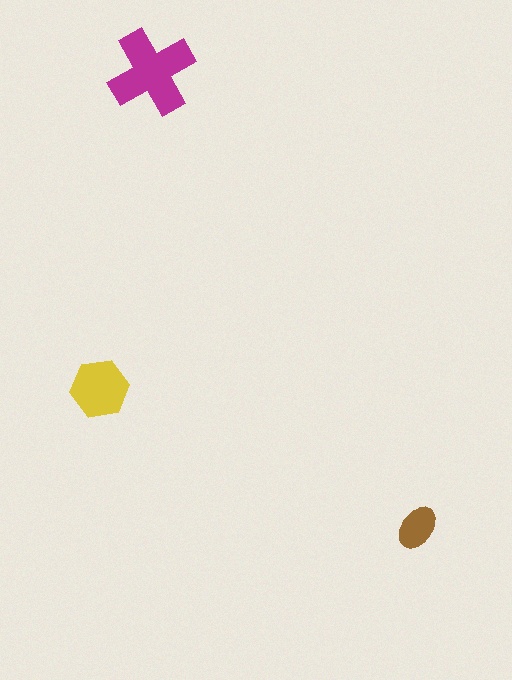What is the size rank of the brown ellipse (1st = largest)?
3rd.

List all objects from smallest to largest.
The brown ellipse, the yellow hexagon, the magenta cross.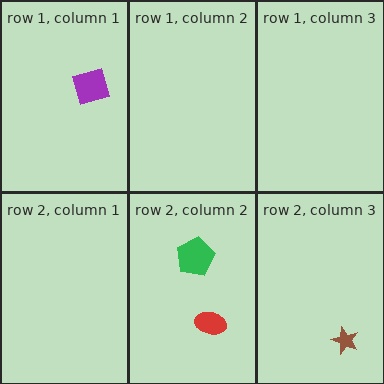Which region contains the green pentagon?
The row 2, column 2 region.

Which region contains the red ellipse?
The row 2, column 2 region.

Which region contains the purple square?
The row 1, column 1 region.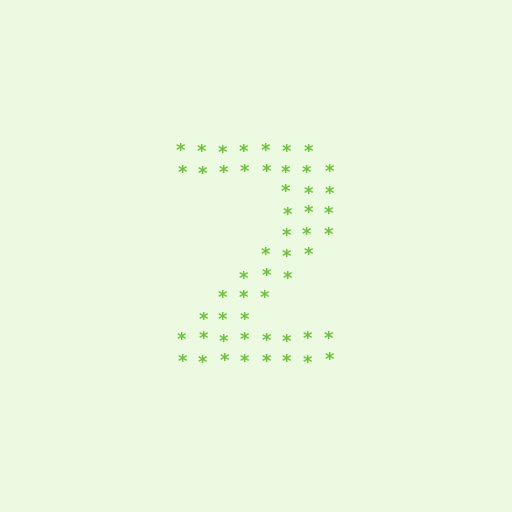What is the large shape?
The large shape is the digit 2.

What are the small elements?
The small elements are asterisks.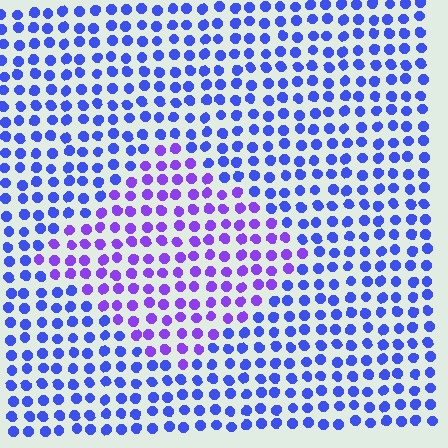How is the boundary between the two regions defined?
The boundary is defined purely by a slight shift in hue (about 34 degrees). Spacing, size, and orientation are identical on both sides.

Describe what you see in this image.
The image is filled with small blue elements in a uniform arrangement. A diamond-shaped region is visible where the elements are tinted to a slightly different hue, forming a subtle color boundary.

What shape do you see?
I see a diamond.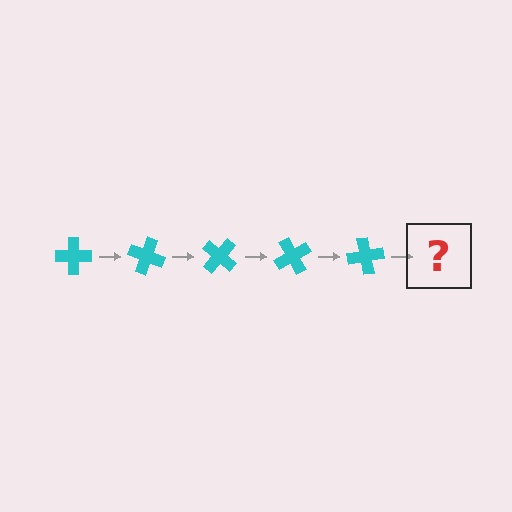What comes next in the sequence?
The next element should be a cyan cross rotated 100 degrees.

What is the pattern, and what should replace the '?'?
The pattern is that the cross rotates 20 degrees each step. The '?' should be a cyan cross rotated 100 degrees.